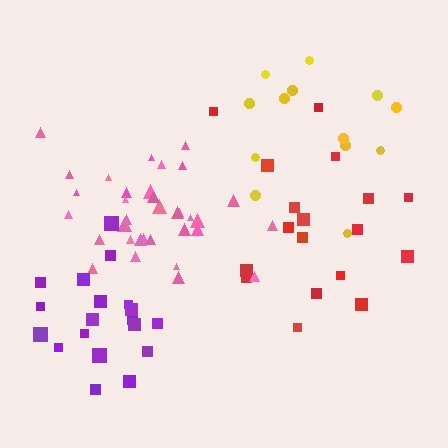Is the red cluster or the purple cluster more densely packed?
Purple.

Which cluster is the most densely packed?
Pink.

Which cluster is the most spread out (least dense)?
Red.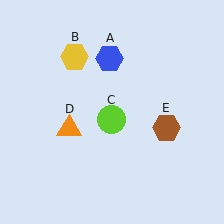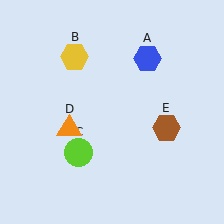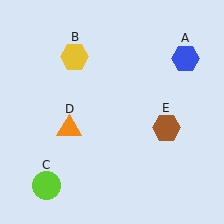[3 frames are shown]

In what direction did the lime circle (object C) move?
The lime circle (object C) moved down and to the left.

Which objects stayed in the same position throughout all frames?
Yellow hexagon (object B) and orange triangle (object D) and brown hexagon (object E) remained stationary.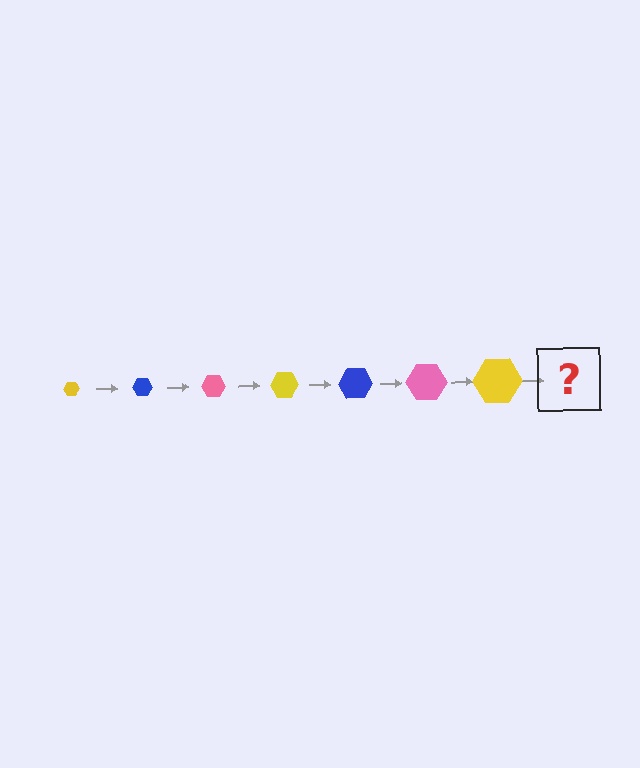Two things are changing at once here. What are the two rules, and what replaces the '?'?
The two rules are that the hexagon grows larger each step and the color cycles through yellow, blue, and pink. The '?' should be a blue hexagon, larger than the previous one.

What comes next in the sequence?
The next element should be a blue hexagon, larger than the previous one.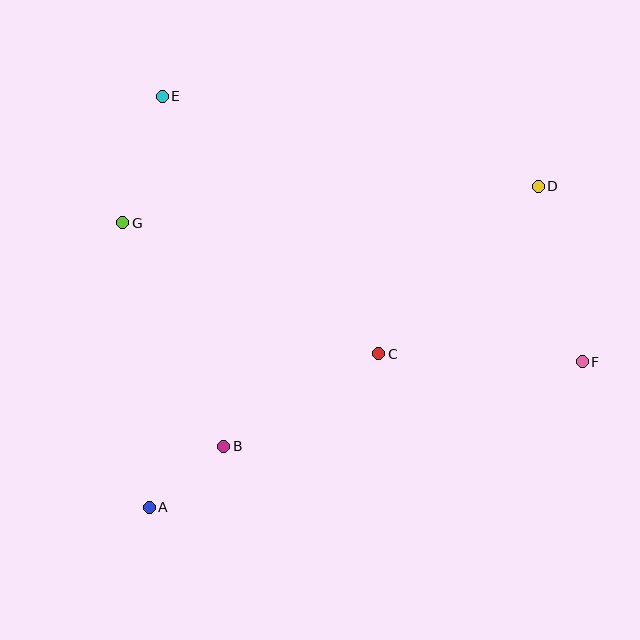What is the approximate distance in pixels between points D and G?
The distance between D and G is approximately 417 pixels.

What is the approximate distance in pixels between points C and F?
The distance between C and F is approximately 204 pixels.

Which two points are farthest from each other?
Points A and D are farthest from each other.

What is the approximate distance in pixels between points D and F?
The distance between D and F is approximately 181 pixels.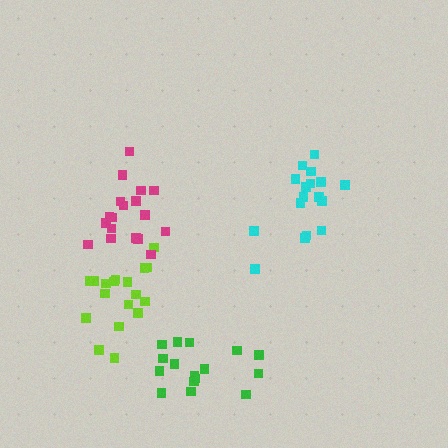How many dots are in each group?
Group 1: 16 dots, Group 2: 18 dots, Group 3: 18 dots, Group 4: 17 dots (69 total).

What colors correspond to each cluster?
The clusters are colored: green, lime, magenta, cyan.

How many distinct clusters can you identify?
There are 4 distinct clusters.